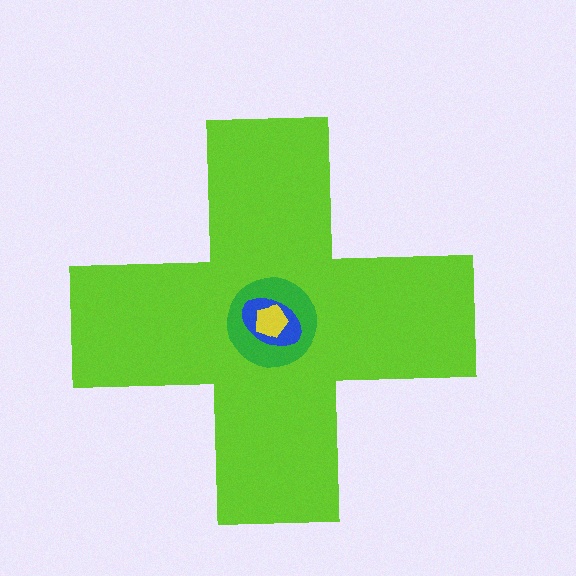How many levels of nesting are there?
4.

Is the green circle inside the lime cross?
Yes.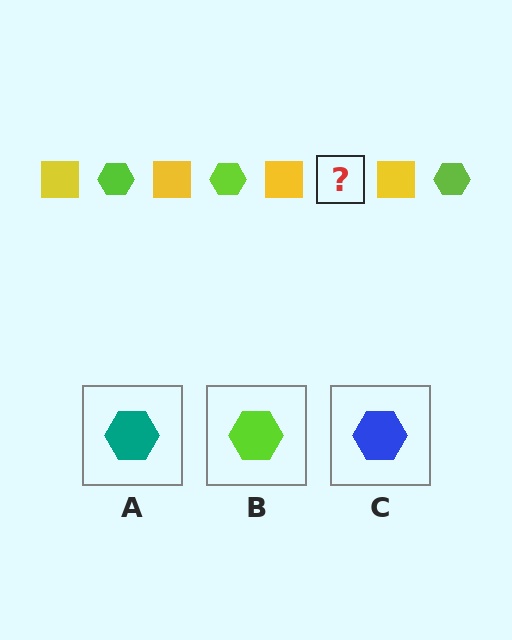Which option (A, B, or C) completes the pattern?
B.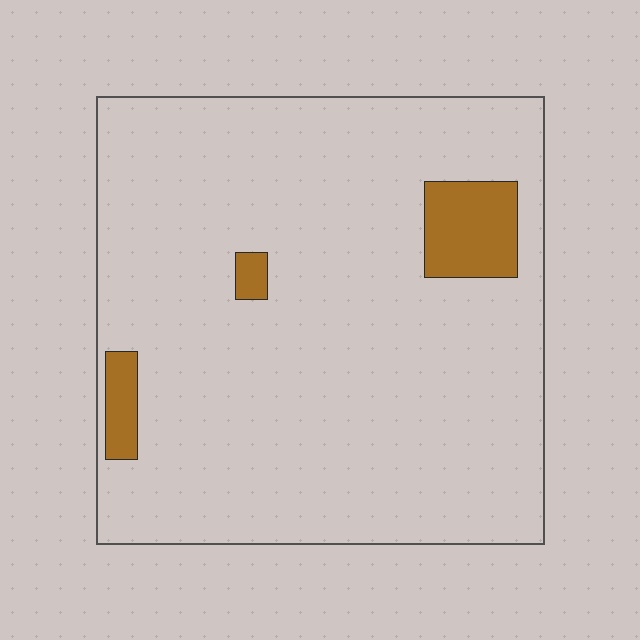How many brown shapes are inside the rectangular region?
3.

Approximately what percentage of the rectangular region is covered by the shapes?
Approximately 5%.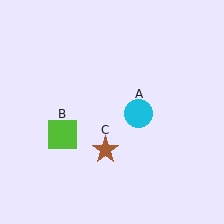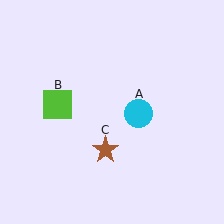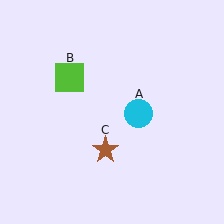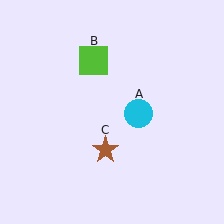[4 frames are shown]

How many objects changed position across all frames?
1 object changed position: lime square (object B).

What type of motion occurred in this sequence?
The lime square (object B) rotated clockwise around the center of the scene.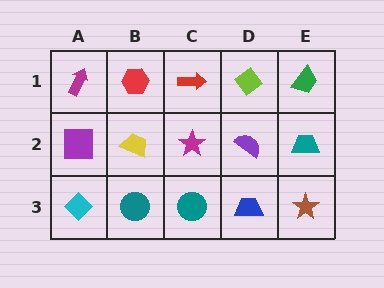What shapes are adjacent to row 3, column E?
A teal trapezoid (row 2, column E), a blue trapezoid (row 3, column D).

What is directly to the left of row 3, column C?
A teal circle.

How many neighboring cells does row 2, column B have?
4.